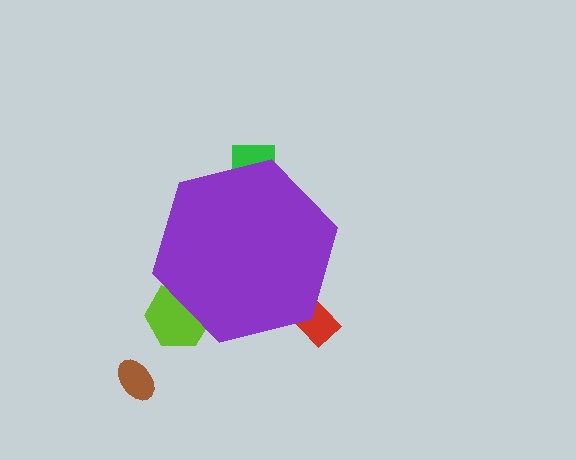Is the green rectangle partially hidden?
Yes, the green rectangle is partially hidden behind the purple hexagon.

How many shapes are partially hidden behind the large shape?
3 shapes are partially hidden.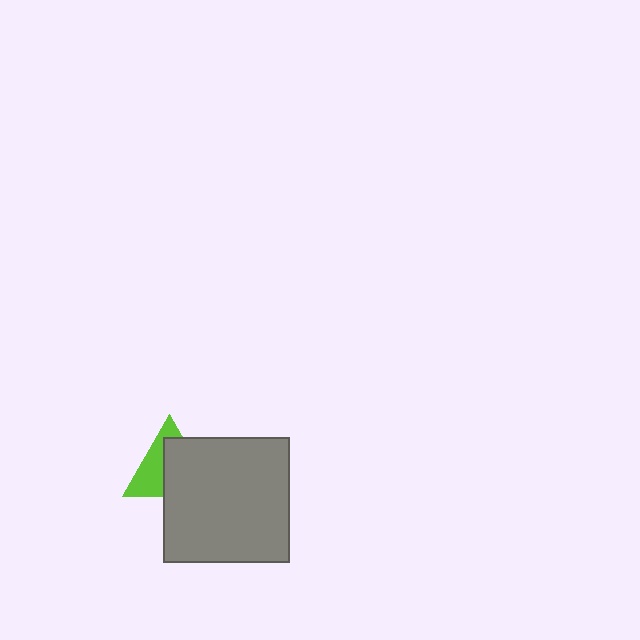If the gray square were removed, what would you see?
You would see the complete lime triangle.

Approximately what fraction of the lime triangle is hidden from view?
Roughly 55% of the lime triangle is hidden behind the gray square.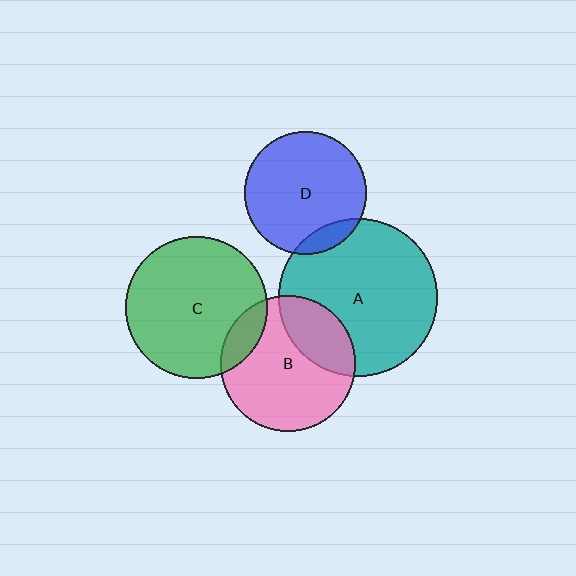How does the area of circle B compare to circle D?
Approximately 1.2 times.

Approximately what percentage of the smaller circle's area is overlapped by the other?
Approximately 10%.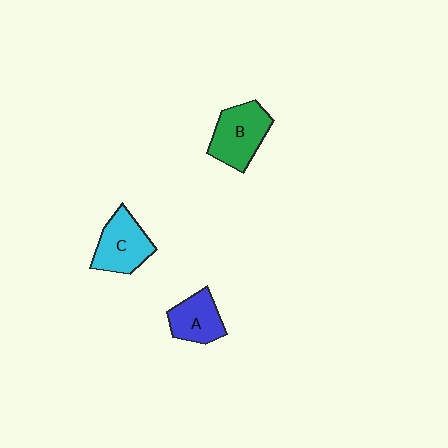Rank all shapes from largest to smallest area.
From largest to smallest: B (green), C (cyan), A (blue).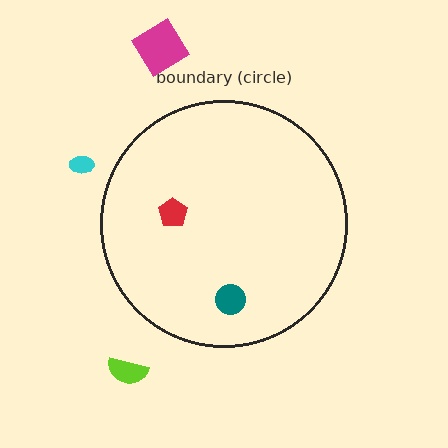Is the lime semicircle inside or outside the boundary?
Outside.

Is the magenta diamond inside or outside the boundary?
Outside.